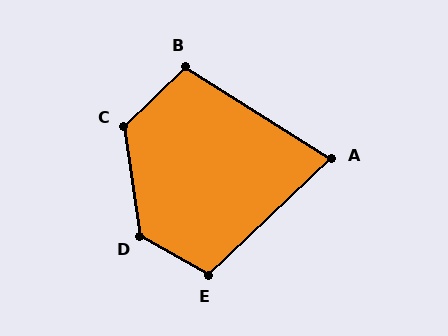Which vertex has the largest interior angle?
D, at approximately 128 degrees.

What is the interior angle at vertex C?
Approximately 126 degrees (obtuse).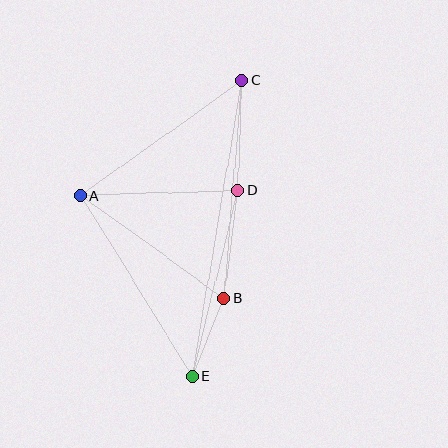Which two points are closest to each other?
Points B and E are closest to each other.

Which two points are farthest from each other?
Points C and E are farthest from each other.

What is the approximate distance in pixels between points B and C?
The distance between B and C is approximately 219 pixels.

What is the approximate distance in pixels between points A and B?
The distance between A and B is approximately 177 pixels.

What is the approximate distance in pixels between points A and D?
The distance between A and D is approximately 158 pixels.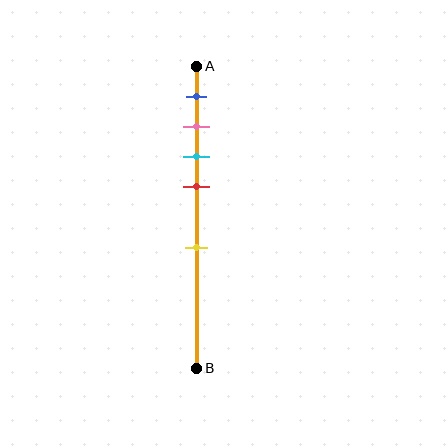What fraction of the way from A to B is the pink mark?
The pink mark is approximately 20% (0.2) of the way from A to B.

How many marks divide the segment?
There are 5 marks dividing the segment.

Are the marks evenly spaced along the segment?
No, the marks are not evenly spaced.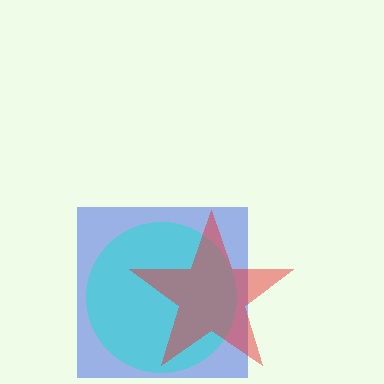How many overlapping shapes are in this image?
There are 3 overlapping shapes in the image.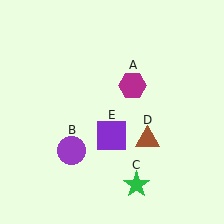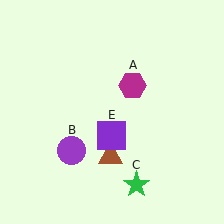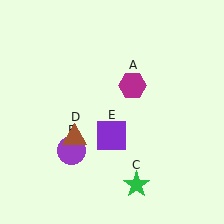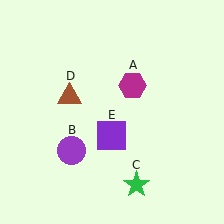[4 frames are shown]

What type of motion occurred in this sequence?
The brown triangle (object D) rotated clockwise around the center of the scene.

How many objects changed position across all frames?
1 object changed position: brown triangle (object D).